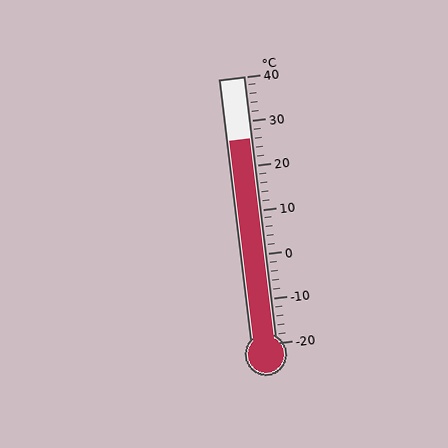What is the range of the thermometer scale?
The thermometer scale ranges from -20°C to 40°C.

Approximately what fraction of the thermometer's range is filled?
The thermometer is filled to approximately 75% of its range.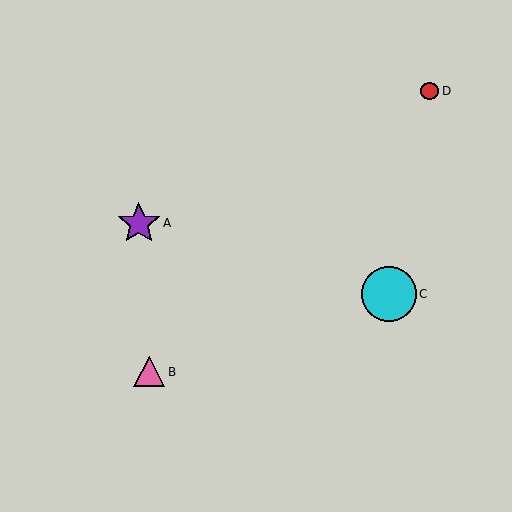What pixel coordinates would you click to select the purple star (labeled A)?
Click at (139, 224) to select the purple star A.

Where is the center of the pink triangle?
The center of the pink triangle is at (149, 372).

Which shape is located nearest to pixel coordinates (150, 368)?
The pink triangle (labeled B) at (149, 372) is nearest to that location.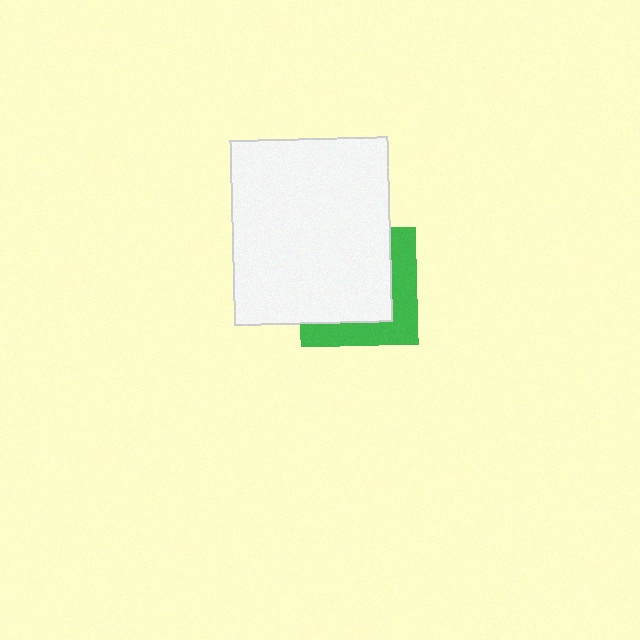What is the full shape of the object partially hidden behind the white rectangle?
The partially hidden object is a green square.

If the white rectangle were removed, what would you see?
You would see the complete green square.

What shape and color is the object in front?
The object in front is a white rectangle.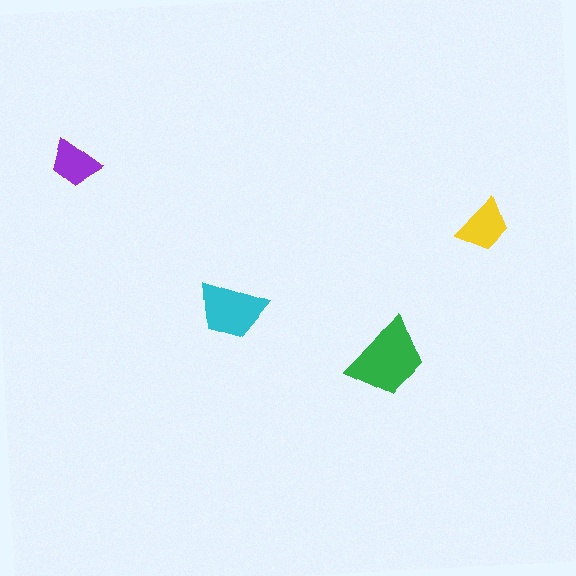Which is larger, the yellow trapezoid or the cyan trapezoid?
The cyan one.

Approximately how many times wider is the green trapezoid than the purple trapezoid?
About 1.5 times wider.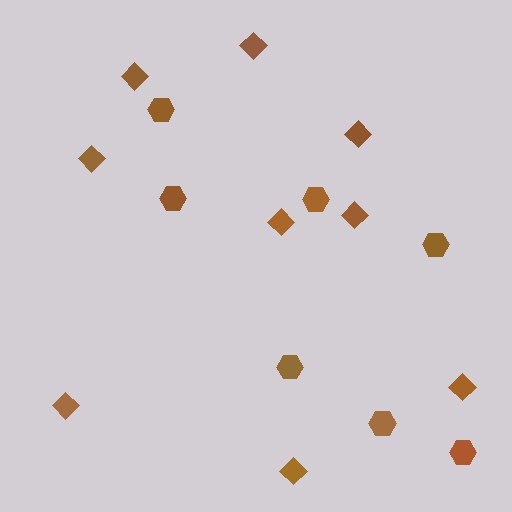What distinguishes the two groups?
There are 2 groups: one group of hexagons (7) and one group of diamonds (9).